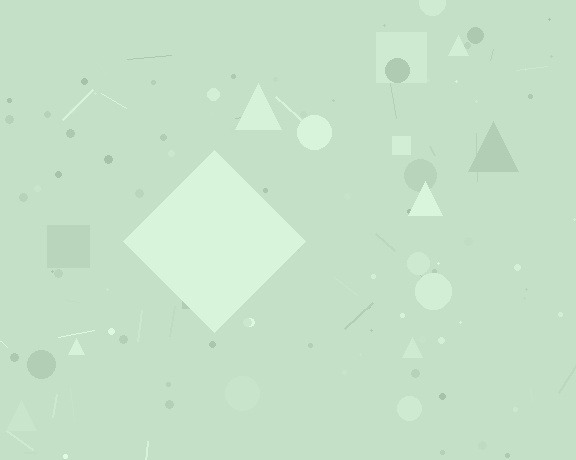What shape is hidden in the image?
A diamond is hidden in the image.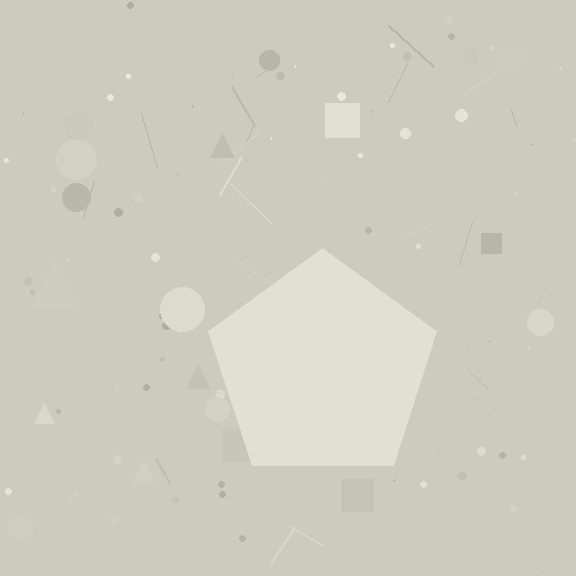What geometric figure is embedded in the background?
A pentagon is embedded in the background.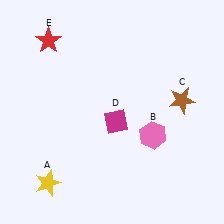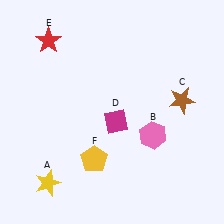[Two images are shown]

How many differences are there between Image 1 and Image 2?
There is 1 difference between the two images.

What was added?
A yellow pentagon (F) was added in Image 2.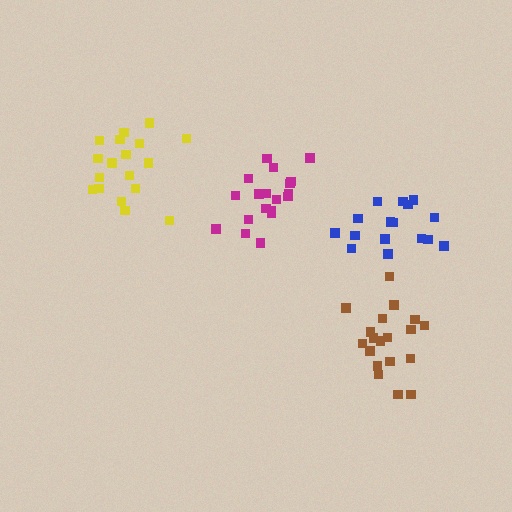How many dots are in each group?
Group 1: 18 dots, Group 2: 19 dots, Group 3: 19 dots, Group 4: 16 dots (72 total).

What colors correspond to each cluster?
The clusters are colored: yellow, brown, magenta, blue.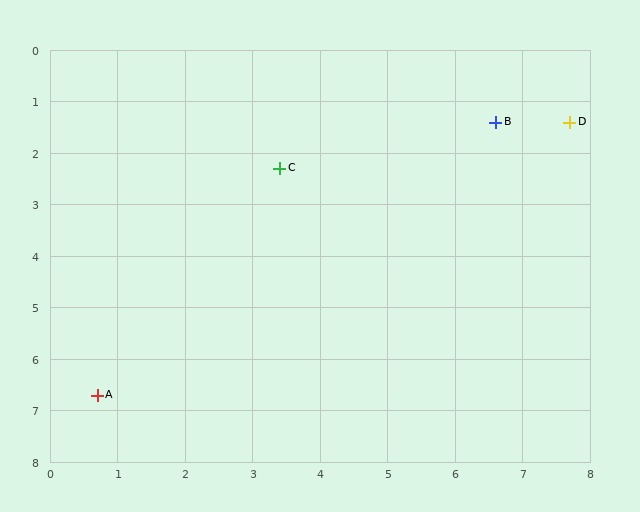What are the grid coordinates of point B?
Point B is at approximately (6.6, 1.4).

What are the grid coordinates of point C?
Point C is at approximately (3.4, 2.3).